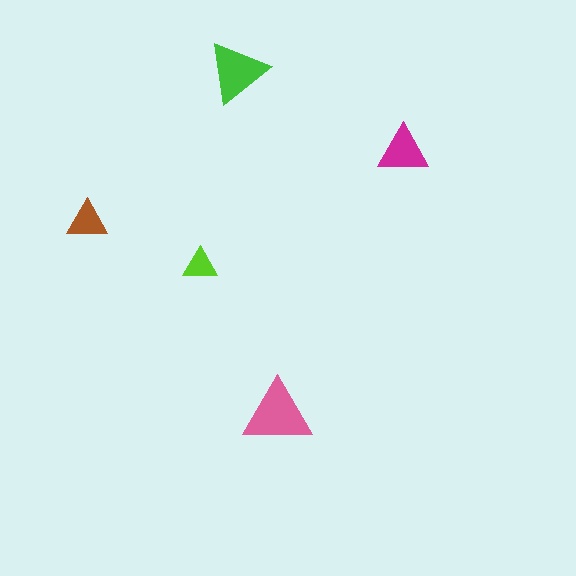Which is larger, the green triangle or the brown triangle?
The green one.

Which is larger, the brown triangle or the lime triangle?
The brown one.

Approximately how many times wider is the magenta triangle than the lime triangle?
About 1.5 times wider.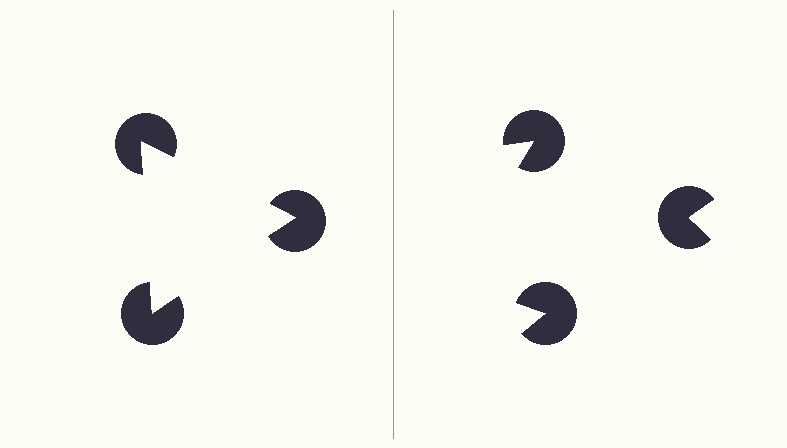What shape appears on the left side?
An illusory triangle.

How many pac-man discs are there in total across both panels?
6 — 3 on each side.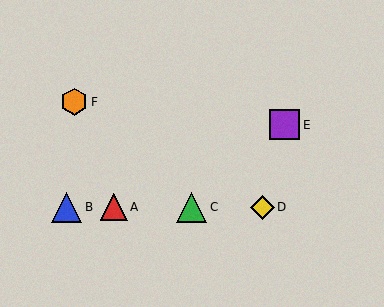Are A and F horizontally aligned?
No, A is at y≈207 and F is at y≈102.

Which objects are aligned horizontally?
Objects A, B, C, D are aligned horizontally.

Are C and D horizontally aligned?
Yes, both are at y≈207.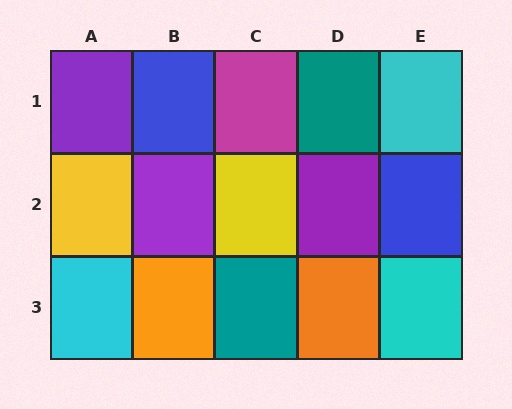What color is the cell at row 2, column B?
Purple.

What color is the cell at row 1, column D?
Teal.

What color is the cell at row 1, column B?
Blue.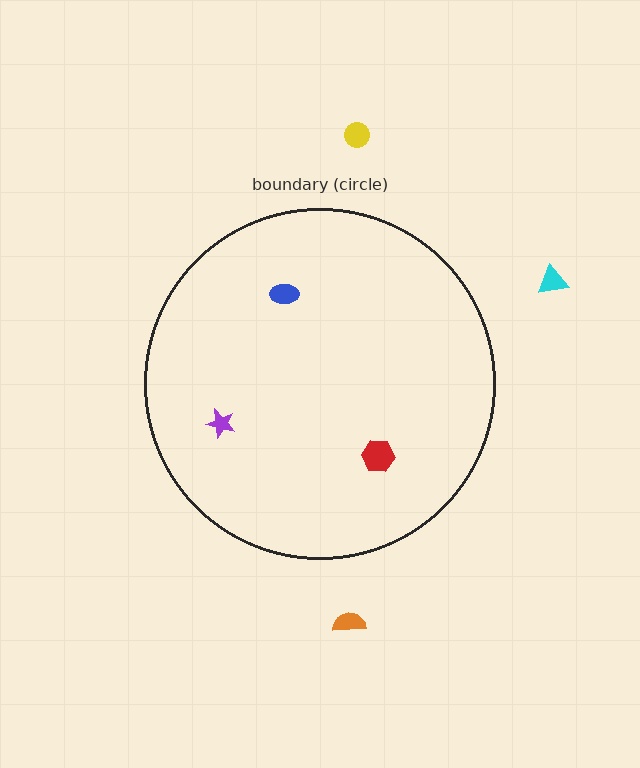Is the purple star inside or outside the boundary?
Inside.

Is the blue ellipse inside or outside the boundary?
Inside.